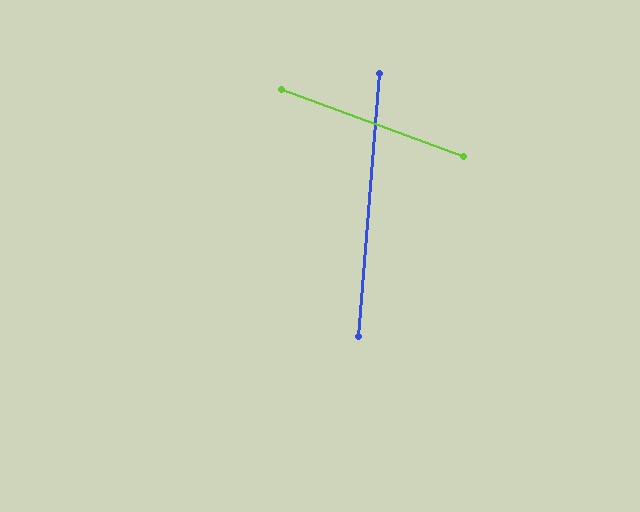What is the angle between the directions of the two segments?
Approximately 74 degrees.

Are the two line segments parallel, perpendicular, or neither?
Neither parallel nor perpendicular — they differ by about 74°.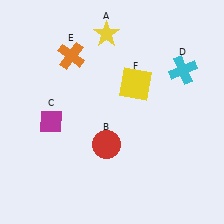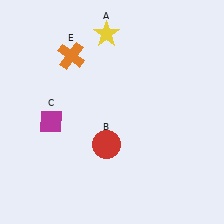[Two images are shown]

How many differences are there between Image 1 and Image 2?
There are 2 differences between the two images.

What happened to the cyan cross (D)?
The cyan cross (D) was removed in Image 2. It was in the top-right area of Image 1.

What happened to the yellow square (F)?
The yellow square (F) was removed in Image 2. It was in the top-right area of Image 1.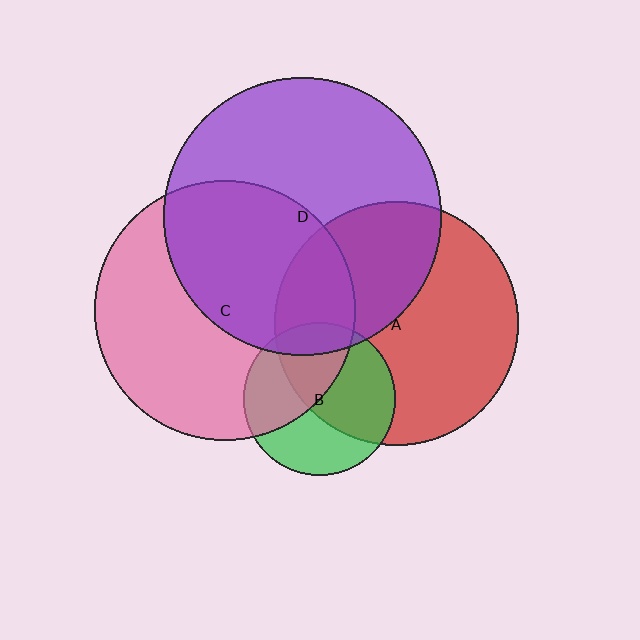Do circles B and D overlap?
Yes.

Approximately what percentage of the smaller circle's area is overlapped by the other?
Approximately 15%.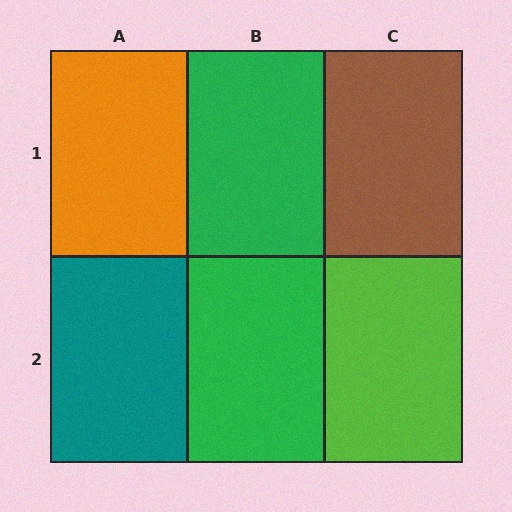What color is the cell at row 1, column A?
Orange.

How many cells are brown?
1 cell is brown.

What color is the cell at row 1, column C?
Brown.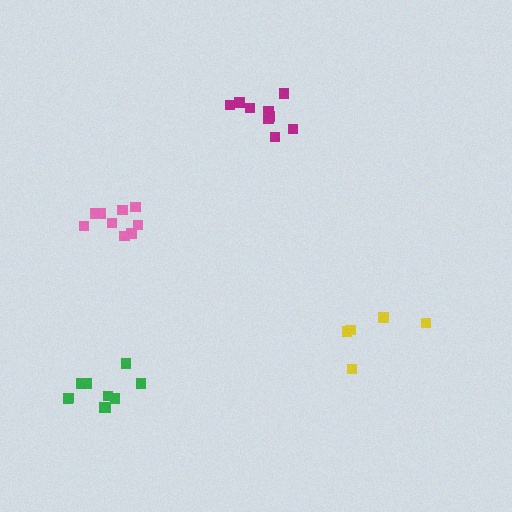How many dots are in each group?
Group 1: 5 dots, Group 2: 10 dots, Group 3: 9 dots, Group 4: 9 dots (33 total).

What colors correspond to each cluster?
The clusters are colored: yellow, green, magenta, pink.